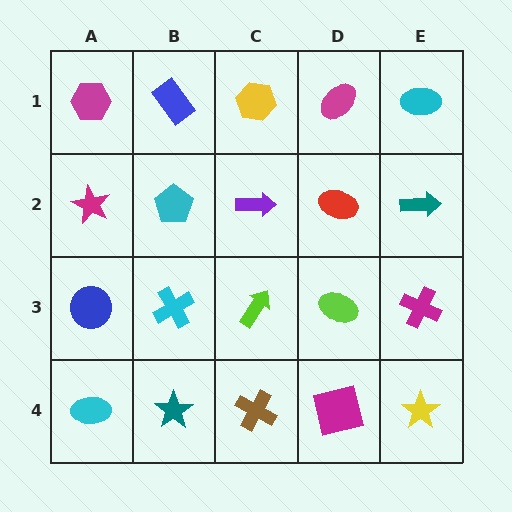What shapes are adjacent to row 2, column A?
A magenta hexagon (row 1, column A), a blue circle (row 3, column A), a cyan pentagon (row 2, column B).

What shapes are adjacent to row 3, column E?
A teal arrow (row 2, column E), a yellow star (row 4, column E), a lime ellipse (row 3, column D).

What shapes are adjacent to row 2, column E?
A cyan ellipse (row 1, column E), a magenta cross (row 3, column E), a red ellipse (row 2, column D).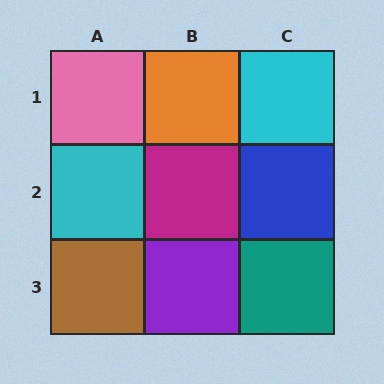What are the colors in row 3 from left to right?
Brown, purple, teal.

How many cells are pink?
1 cell is pink.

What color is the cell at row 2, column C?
Blue.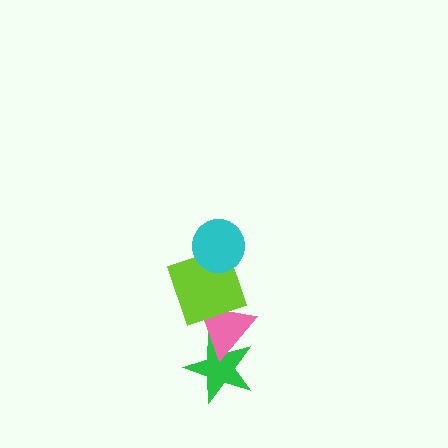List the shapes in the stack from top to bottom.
From top to bottom: the cyan circle, the lime square, the pink triangle, the green star.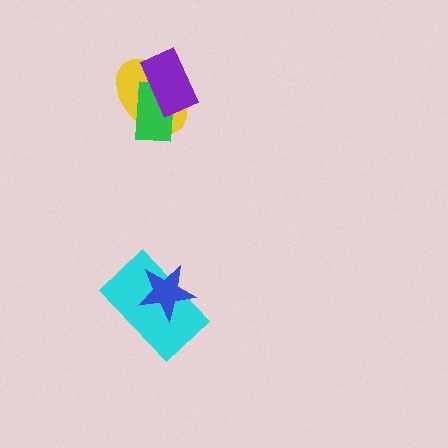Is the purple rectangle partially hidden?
No, no other shape covers it.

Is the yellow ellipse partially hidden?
Yes, it is partially covered by another shape.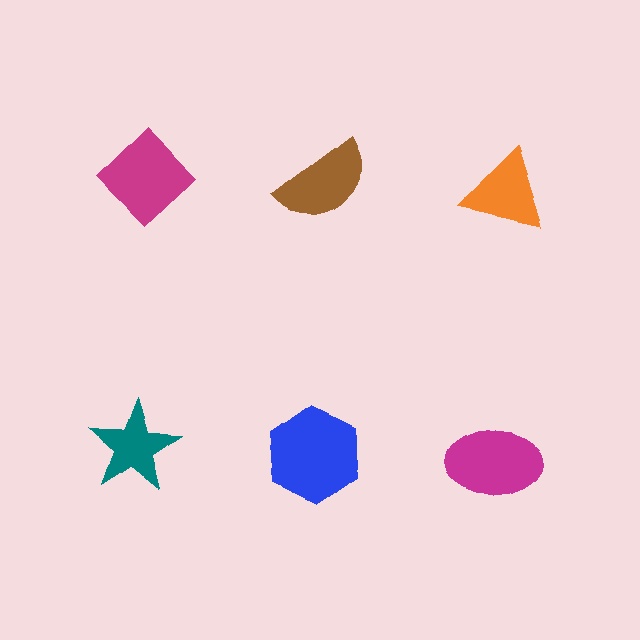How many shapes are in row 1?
3 shapes.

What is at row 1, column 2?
A brown semicircle.